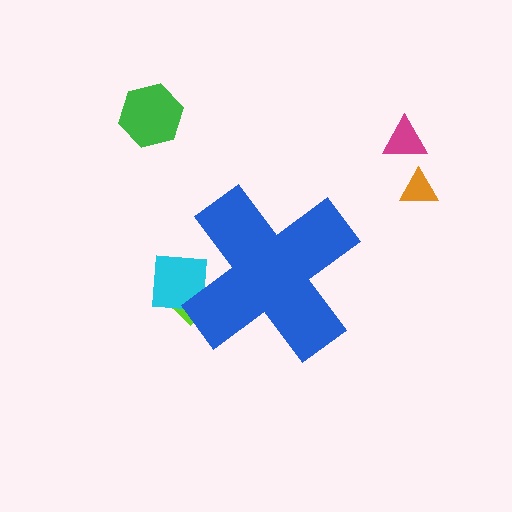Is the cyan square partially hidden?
Yes, the cyan square is partially hidden behind the blue cross.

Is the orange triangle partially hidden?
No, the orange triangle is fully visible.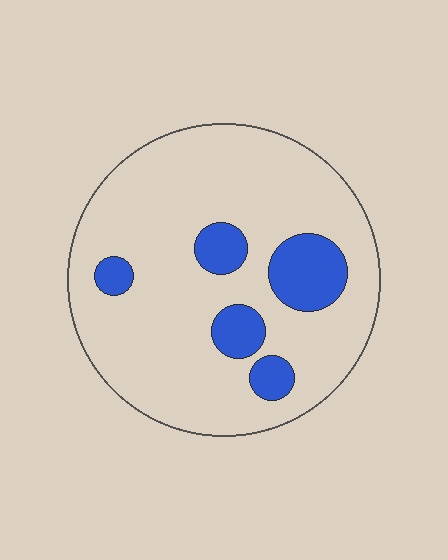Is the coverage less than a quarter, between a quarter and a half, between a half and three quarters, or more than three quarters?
Less than a quarter.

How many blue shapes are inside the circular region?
5.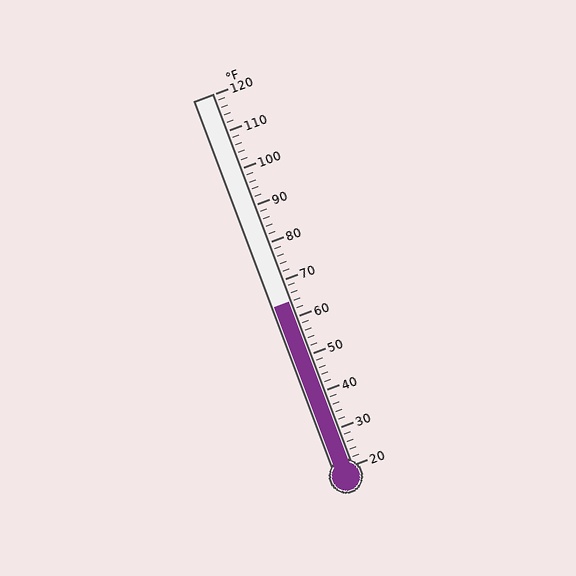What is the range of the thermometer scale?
The thermometer scale ranges from 20°F to 120°F.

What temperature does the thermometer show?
The thermometer shows approximately 64°F.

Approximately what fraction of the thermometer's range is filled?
The thermometer is filled to approximately 45% of its range.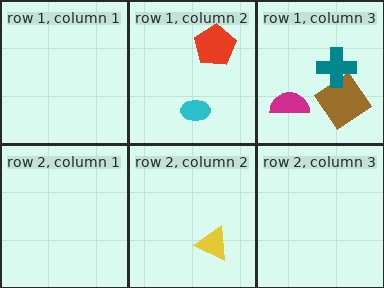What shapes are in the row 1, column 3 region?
The brown diamond, the teal cross, the magenta semicircle.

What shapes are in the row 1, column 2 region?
The red pentagon, the cyan ellipse.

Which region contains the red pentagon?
The row 1, column 2 region.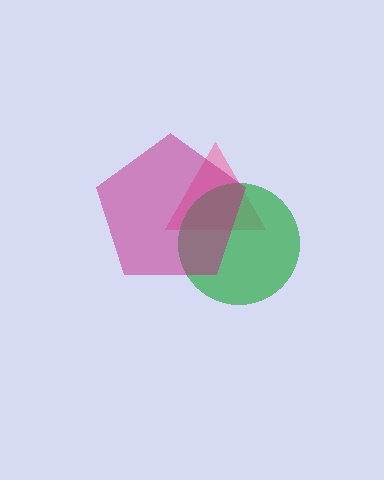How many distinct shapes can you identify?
There are 3 distinct shapes: a pink triangle, a green circle, a magenta pentagon.